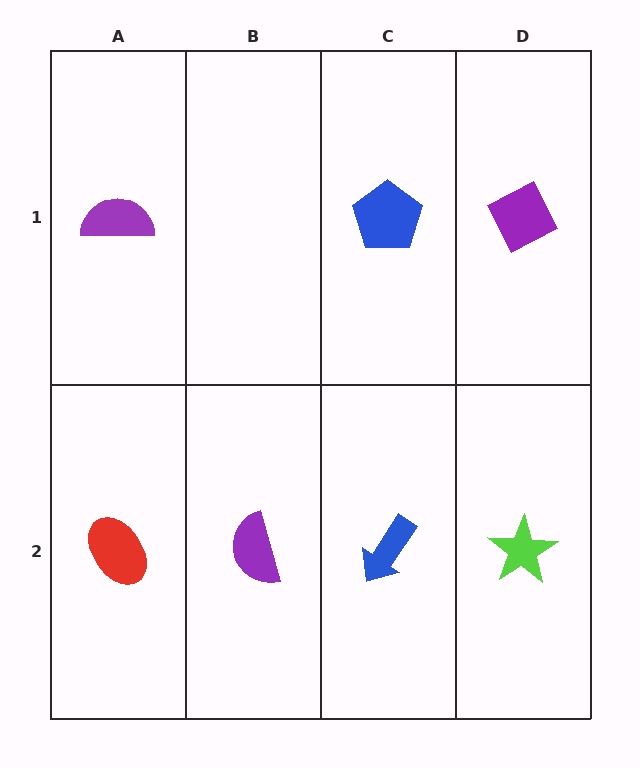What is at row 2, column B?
A purple semicircle.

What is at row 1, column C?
A blue pentagon.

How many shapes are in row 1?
3 shapes.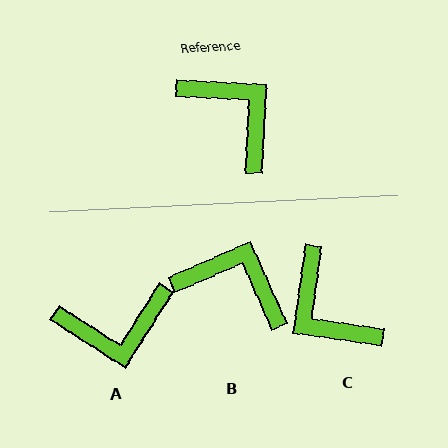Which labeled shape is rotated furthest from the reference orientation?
C, about 175 degrees away.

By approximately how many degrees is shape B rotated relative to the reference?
Approximately 27 degrees counter-clockwise.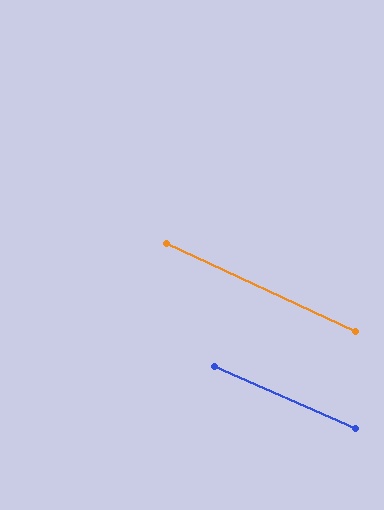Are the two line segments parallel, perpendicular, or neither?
Parallel — their directions differ by only 1.5°.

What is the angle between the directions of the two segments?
Approximately 1 degree.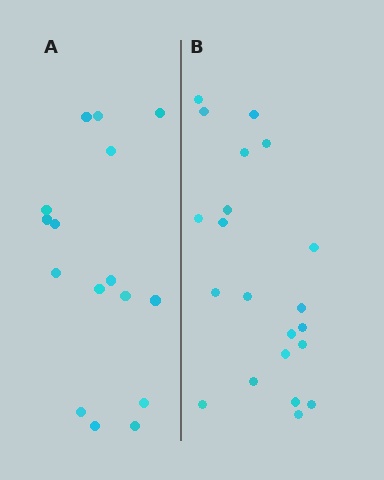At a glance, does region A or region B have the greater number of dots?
Region B (the right region) has more dots.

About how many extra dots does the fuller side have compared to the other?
Region B has about 5 more dots than region A.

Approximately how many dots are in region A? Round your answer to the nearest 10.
About 20 dots. (The exact count is 16, which rounds to 20.)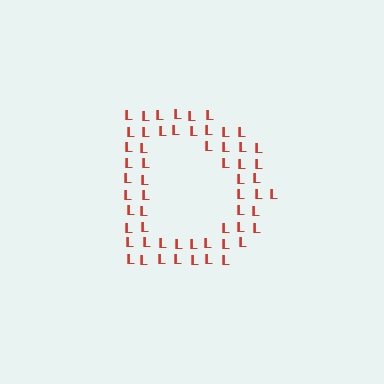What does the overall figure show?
The overall figure shows the letter D.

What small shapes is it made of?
It is made of small letter L's.